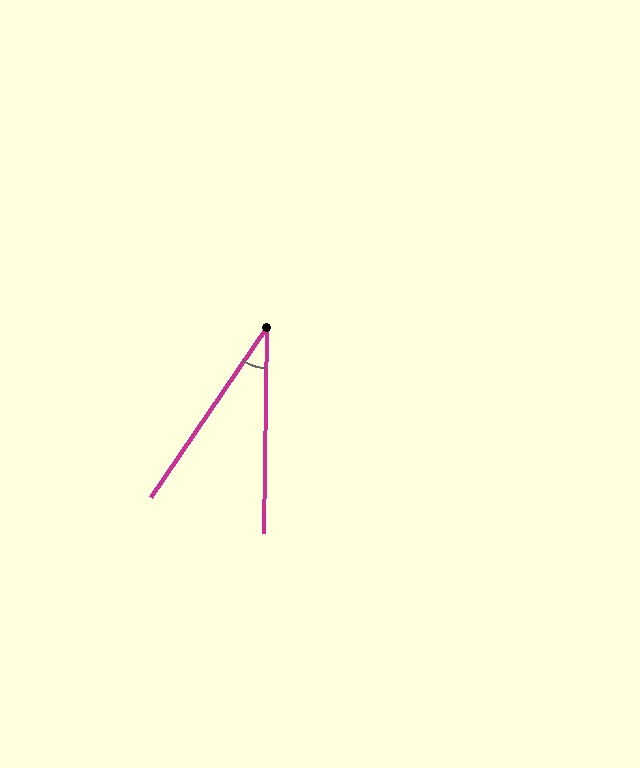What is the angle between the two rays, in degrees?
Approximately 34 degrees.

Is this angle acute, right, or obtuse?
It is acute.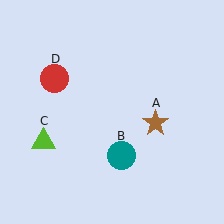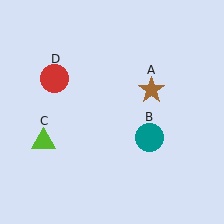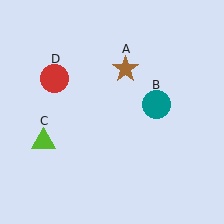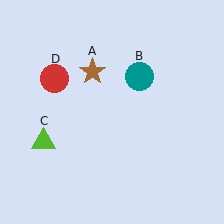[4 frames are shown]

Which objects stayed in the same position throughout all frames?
Lime triangle (object C) and red circle (object D) remained stationary.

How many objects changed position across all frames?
2 objects changed position: brown star (object A), teal circle (object B).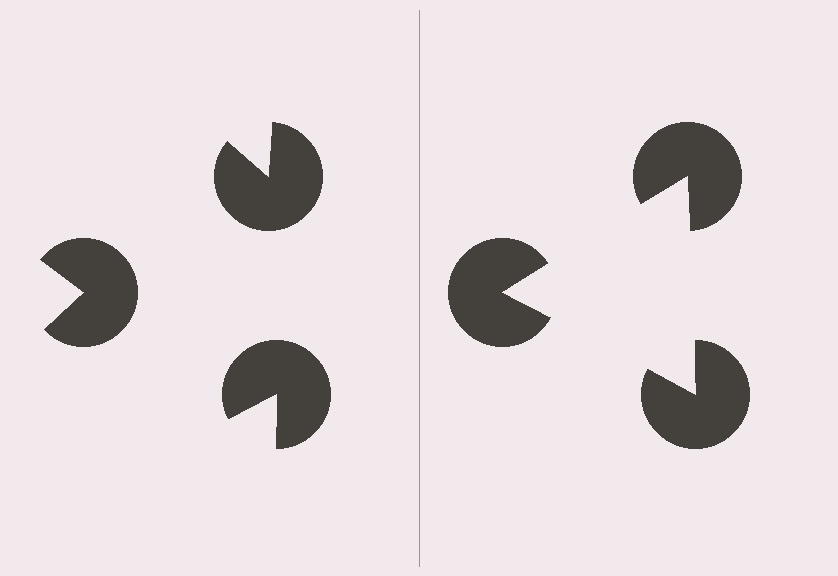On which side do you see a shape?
An illusory triangle appears on the right side. On the left side the wedge cuts are rotated, so no coherent shape forms.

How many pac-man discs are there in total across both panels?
6 — 3 on each side.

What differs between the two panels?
The pac-man discs are positioned identically on both sides; only the wedge orientations differ. On the right they align to a triangle; on the left they are misaligned.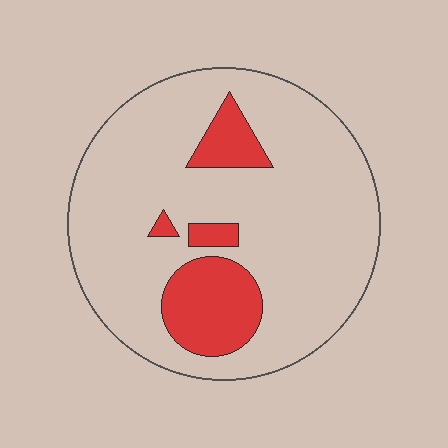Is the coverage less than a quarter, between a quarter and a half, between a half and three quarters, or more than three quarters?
Less than a quarter.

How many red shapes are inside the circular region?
4.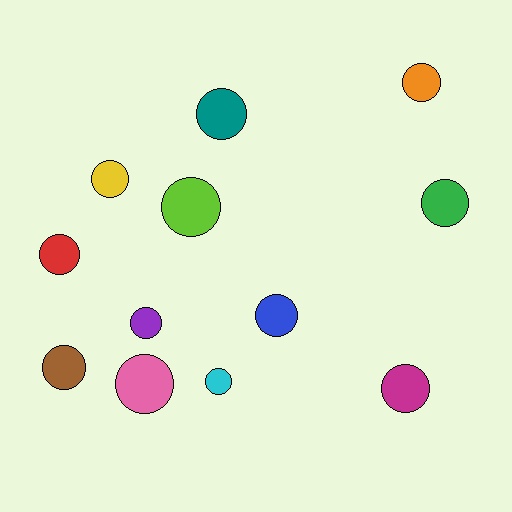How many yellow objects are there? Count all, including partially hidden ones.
There is 1 yellow object.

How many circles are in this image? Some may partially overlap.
There are 12 circles.